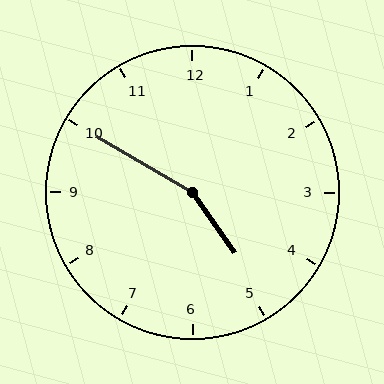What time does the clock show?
4:50.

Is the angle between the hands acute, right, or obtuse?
It is obtuse.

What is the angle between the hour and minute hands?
Approximately 155 degrees.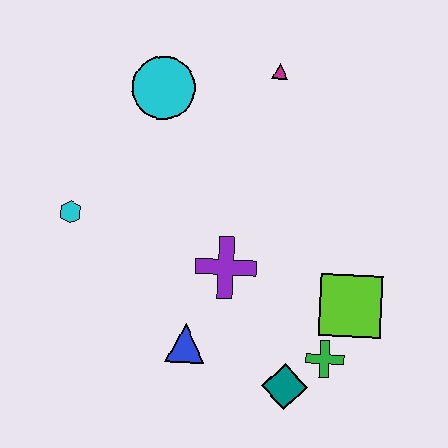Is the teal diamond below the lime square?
Yes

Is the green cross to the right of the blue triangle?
Yes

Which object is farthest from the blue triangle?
The magenta triangle is farthest from the blue triangle.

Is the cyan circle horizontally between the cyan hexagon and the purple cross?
Yes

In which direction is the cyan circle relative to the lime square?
The cyan circle is above the lime square.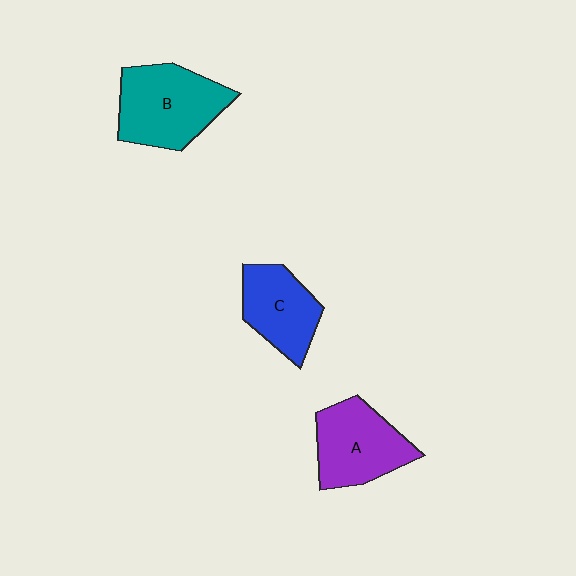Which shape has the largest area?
Shape B (teal).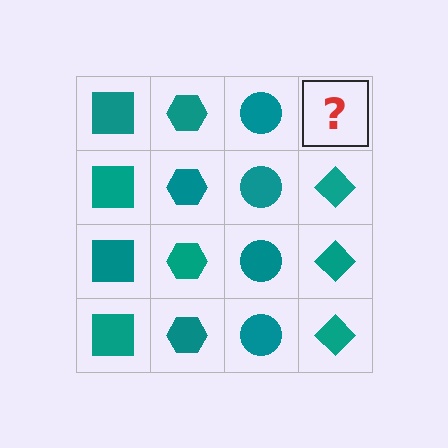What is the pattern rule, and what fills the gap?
The rule is that each column has a consistent shape. The gap should be filled with a teal diamond.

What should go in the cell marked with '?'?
The missing cell should contain a teal diamond.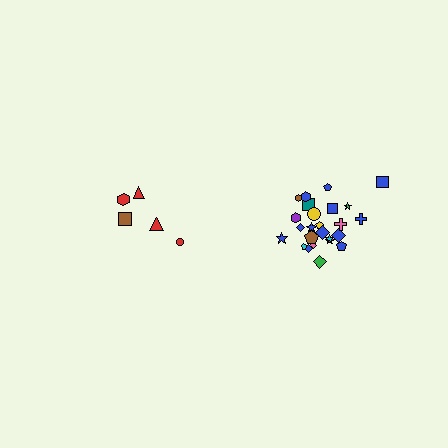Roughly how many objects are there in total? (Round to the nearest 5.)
Roughly 30 objects in total.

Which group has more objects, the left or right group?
The right group.